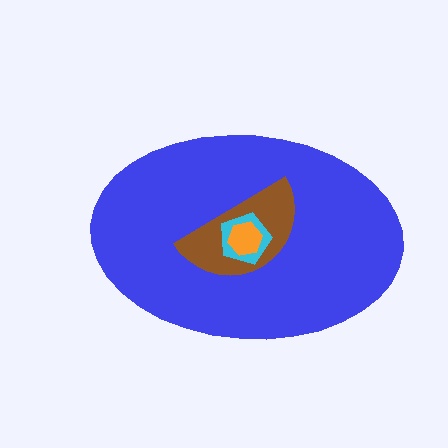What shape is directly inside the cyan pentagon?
The orange hexagon.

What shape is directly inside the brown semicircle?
The cyan pentagon.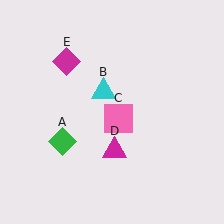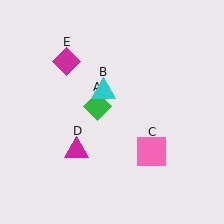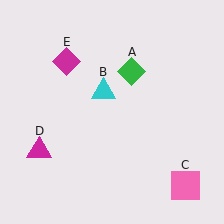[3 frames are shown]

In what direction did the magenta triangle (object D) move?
The magenta triangle (object D) moved left.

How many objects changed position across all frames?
3 objects changed position: green diamond (object A), pink square (object C), magenta triangle (object D).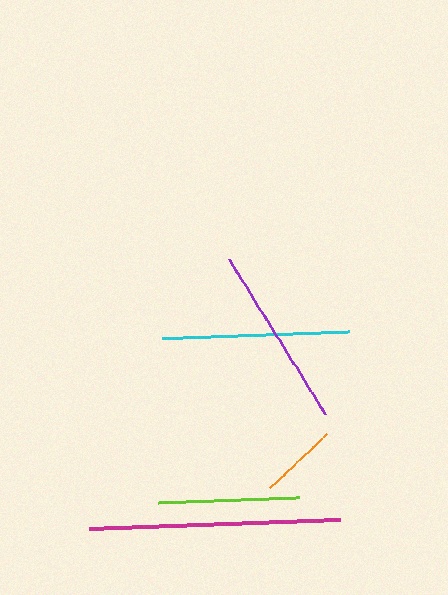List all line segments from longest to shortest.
From longest to shortest: magenta, cyan, purple, lime, orange.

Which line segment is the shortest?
The orange line is the shortest at approximately 78 pixels.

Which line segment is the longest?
The magenta line is the longest at approximately 251 pixels.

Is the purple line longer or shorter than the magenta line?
The magenta line is longer than the purple line.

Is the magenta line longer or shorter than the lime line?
The magenta line is longer than the lime line.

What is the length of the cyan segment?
The cyan segment is approximately 187 pixels long.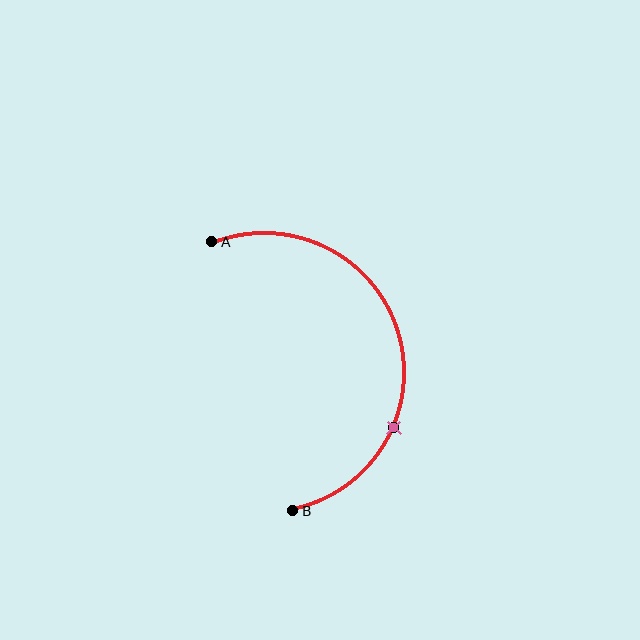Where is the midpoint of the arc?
The arc midpoint is the point on the curve farthest from the straight line joining A and B. It sits to the right of that line.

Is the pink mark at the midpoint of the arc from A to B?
No. The pink mark lies on the arc but is closer to endpoint B. The arc midpoint would be at the point on the curve equidistant along the arc from both A and B.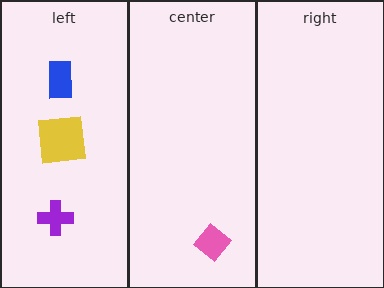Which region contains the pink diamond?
The center region.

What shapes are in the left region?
The yellow square, the purple cross, the blue rectangle.